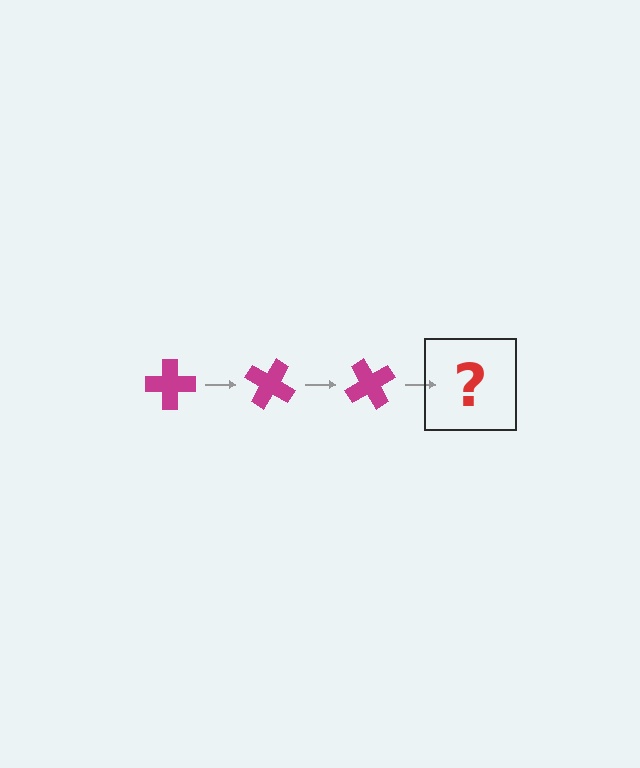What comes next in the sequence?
The next element should be a magenta cross rotated 90 degrees.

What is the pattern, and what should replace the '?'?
The pattern is that the cross rotates 30 degrees each step. The '?' should be a magenta cross rotated 90 degrees.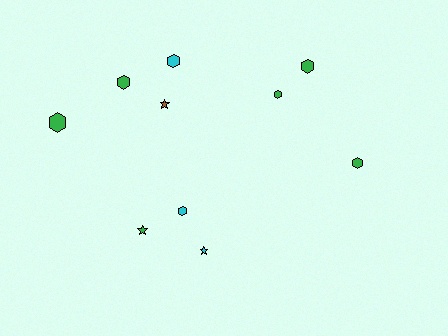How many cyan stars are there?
There is 1 cyan star.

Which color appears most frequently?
Green, with 6 objects.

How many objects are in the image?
There are 10 objects.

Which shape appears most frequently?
Hexagon, with 7 objects.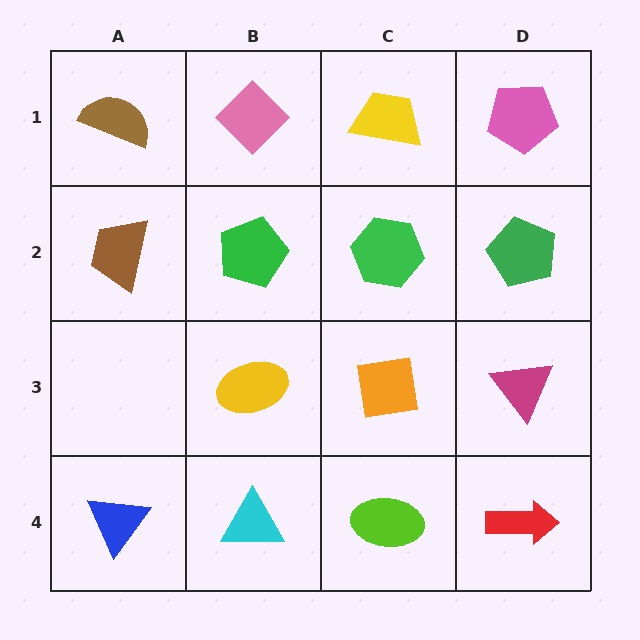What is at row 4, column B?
A cyan triangle.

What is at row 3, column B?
A yellow ellipse.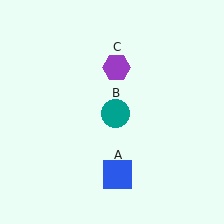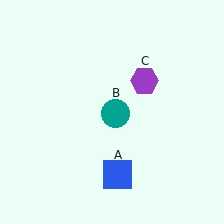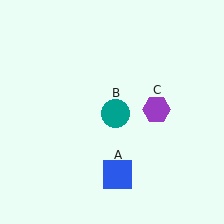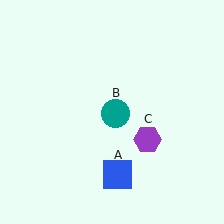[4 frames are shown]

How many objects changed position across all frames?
1 object changed position: purple hexagon (object C).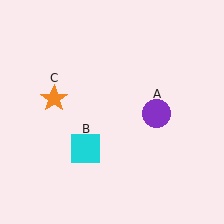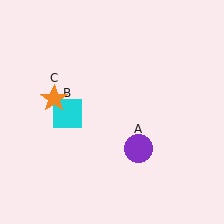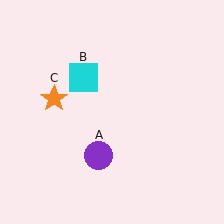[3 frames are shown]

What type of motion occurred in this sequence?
The purple circle (object A), cyan square (object B) rotated clockwise around the center of the scene.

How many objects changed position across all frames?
2 objects changed position: purple circle (object A), cyan square (object B).